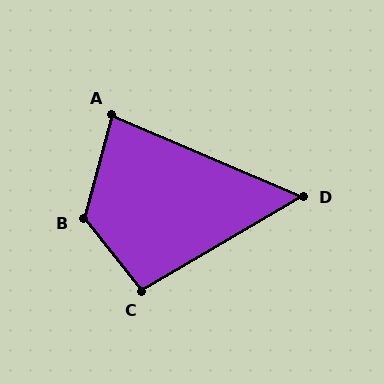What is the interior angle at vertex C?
Approximately 98 degrees (obtuse).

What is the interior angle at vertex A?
Approximately 82 degrees (acute).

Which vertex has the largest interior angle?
B, at approximately 127 degrees.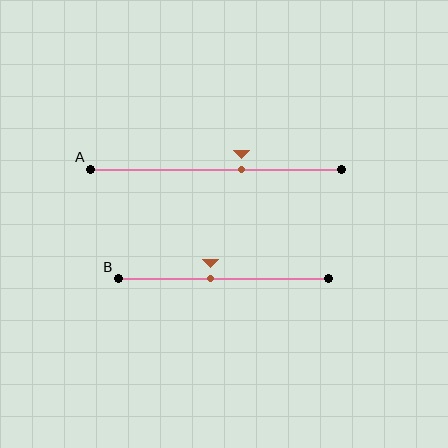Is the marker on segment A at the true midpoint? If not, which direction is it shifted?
No, the marker on segment A is shifted to the right by about 10% of the segment length.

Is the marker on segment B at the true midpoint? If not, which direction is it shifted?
No, the marker on segment B is shifted to the left by about 6% of the segment length.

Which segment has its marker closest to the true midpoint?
Segment B has its marker closest to the true midpoint.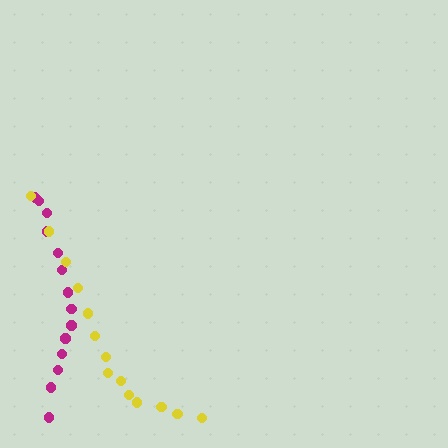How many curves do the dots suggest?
There are 2 distinct paths.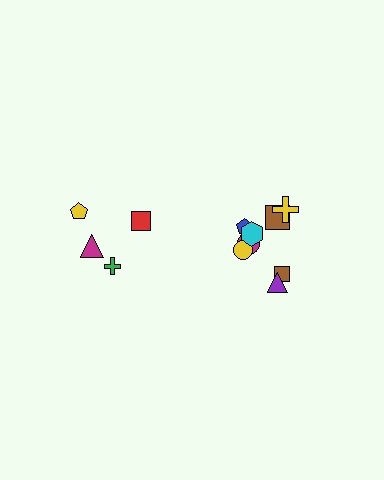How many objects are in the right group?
There are 8 objects.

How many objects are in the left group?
There are 4 objects.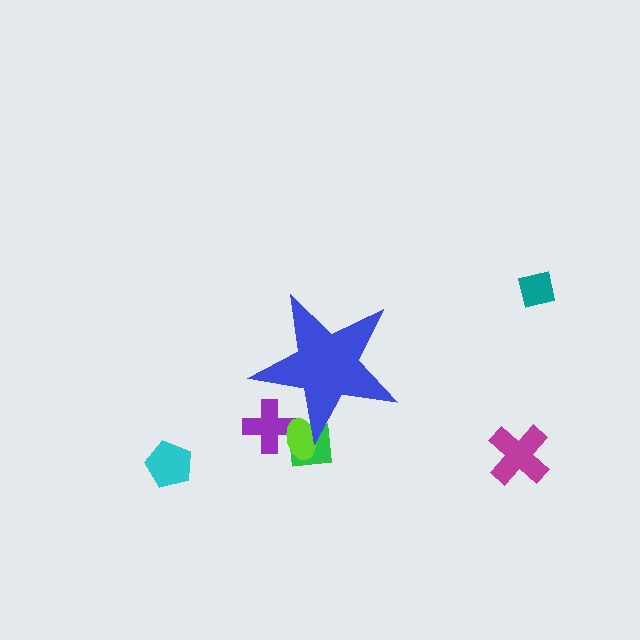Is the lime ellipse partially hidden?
Yes, the lime ellipse is partially hidden behind the blue star.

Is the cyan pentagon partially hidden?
No, the cyan pentagon is fully visible.